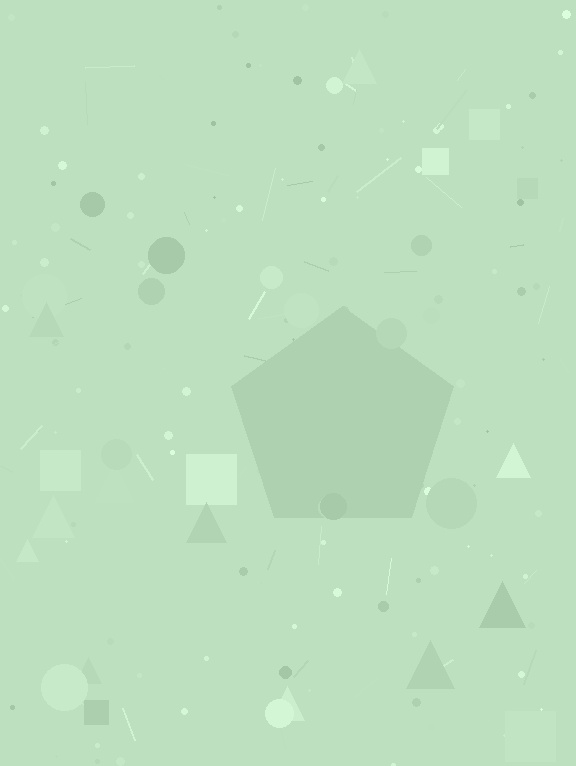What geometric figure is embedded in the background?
A pentagon is embedded in the background.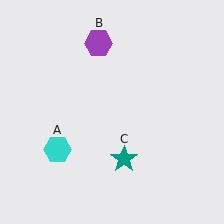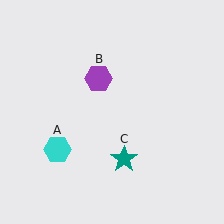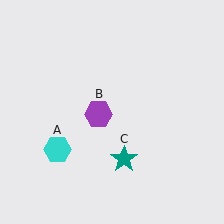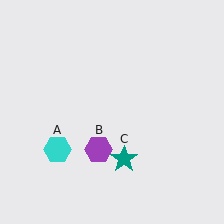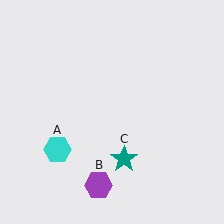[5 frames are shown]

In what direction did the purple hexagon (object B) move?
The purple hexagon (object B) moved down.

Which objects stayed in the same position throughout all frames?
Cyan hexagon (object A) and teal star (object C) remained stationary.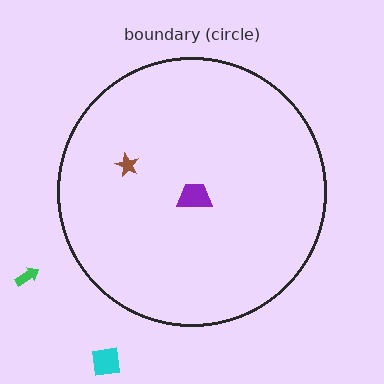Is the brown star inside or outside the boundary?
Inside.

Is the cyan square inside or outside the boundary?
Outside.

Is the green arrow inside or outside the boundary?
Outside.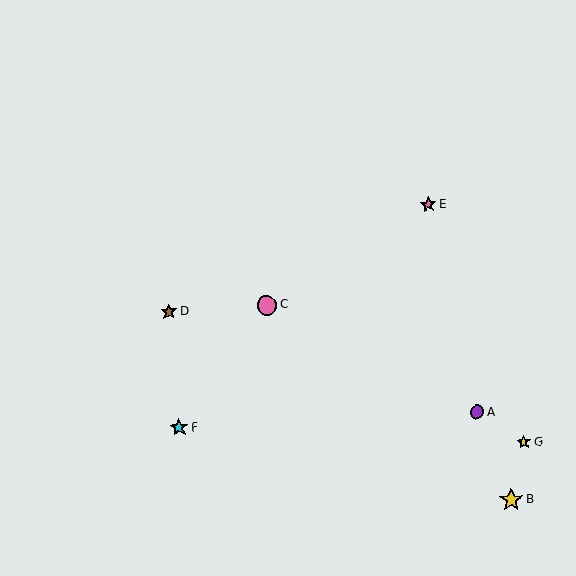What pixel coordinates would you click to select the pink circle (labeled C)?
Click at (267, 305) to select the pink circle C.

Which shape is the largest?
The yellow star (labeled B) is the largest.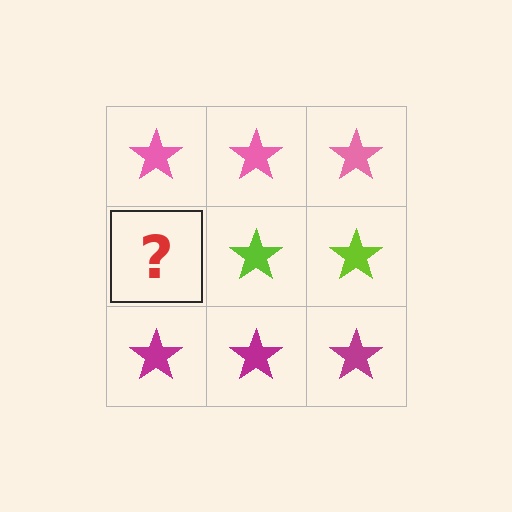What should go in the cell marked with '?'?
The missing cell should contain a lime star.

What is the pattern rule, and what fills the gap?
The rule is that each row has a consistent color. The gap should be filled with a lime star.